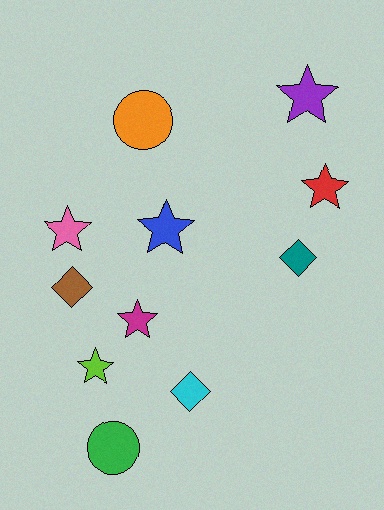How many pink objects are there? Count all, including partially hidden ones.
There is 1 pink object.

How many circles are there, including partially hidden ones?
There are 2 circles.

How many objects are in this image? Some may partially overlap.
There are 11 objects.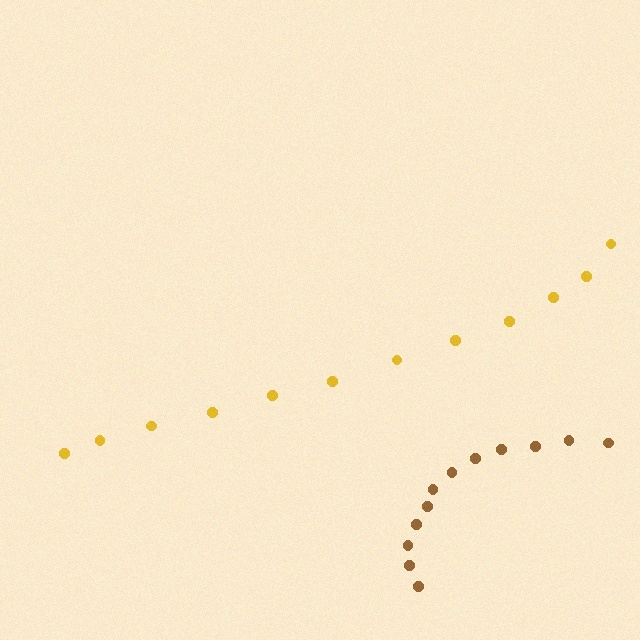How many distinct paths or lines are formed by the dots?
There are 2 distinct paths.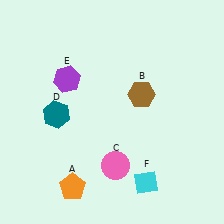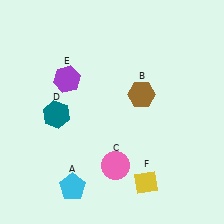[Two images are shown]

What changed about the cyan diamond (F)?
In Image 1, F is cyan. In Image 2, it changed to yellow.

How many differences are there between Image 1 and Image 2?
There are 2 differences between the two images.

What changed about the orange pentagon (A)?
In Image 1, A is orange. In Image 2, it changed to cyan.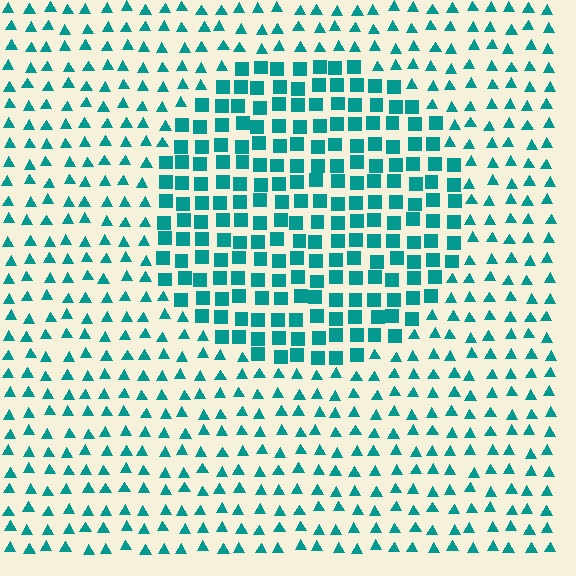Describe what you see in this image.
The image is filled with small teal elements arranged in a uniform grid. A circle-shaped region contains squares, while the surrounding area contains triangles. The boundary is defined purely by the change in element shape.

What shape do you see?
I see a circle.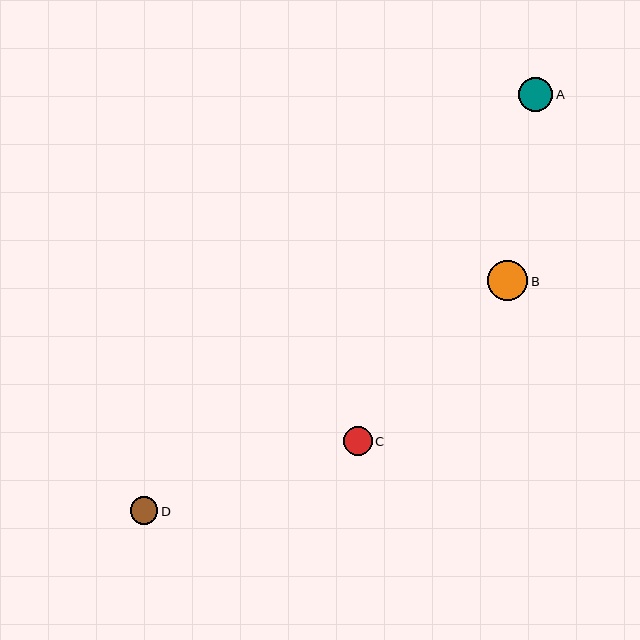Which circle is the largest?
Circle B is the largest with a size of approximately 40 pixels.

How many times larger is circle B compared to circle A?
Circle B is approximately 1.2 times the size of circle A.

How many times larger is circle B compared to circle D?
Circle B is approximately 1.4 times the size of circle D.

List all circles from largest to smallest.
From largest to smallest: B, A, C, D.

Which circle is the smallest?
Circle D is the smallest with a size of approximately 28 pixels.